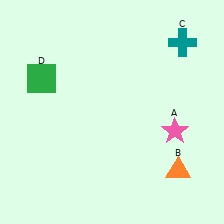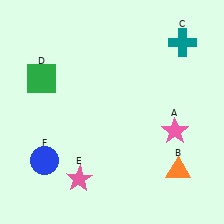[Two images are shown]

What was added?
A pink star (E), a blue circle (F) were added in Image 2.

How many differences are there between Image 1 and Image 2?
There are 2 differences between the two images.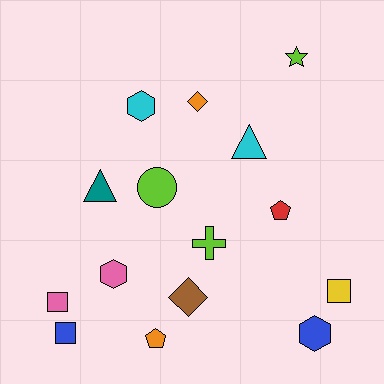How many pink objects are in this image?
There are 2 pink objects.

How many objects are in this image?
There are 15 objects.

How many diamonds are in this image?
There are 2 diamonds.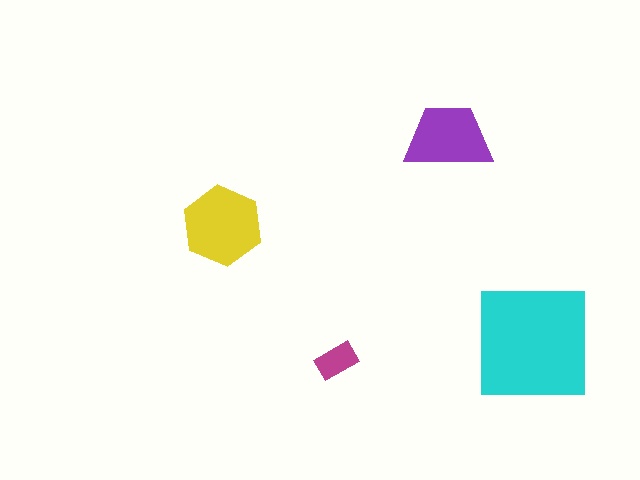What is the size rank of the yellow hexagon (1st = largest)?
2nd.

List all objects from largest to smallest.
The cyan square, the yellow hexagon, the purple trapezoid, the magenta rectangle.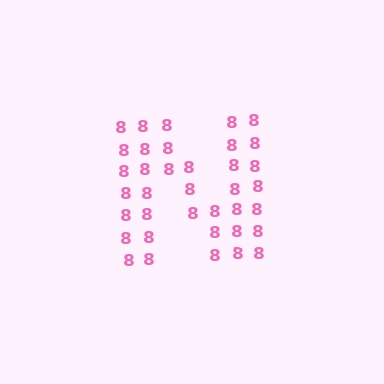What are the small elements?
The small elements are digit 8's.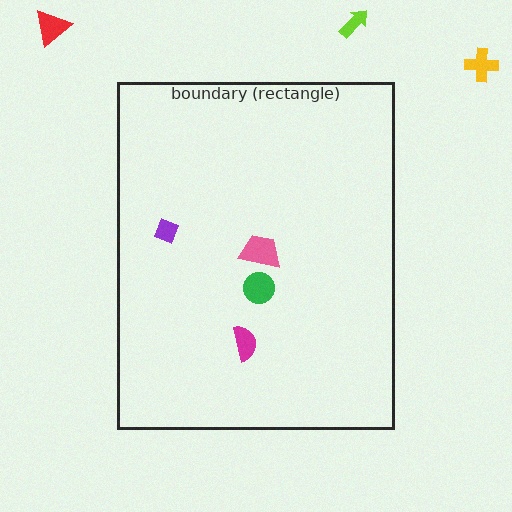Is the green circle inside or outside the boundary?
Inside.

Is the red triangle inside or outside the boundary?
Outside.